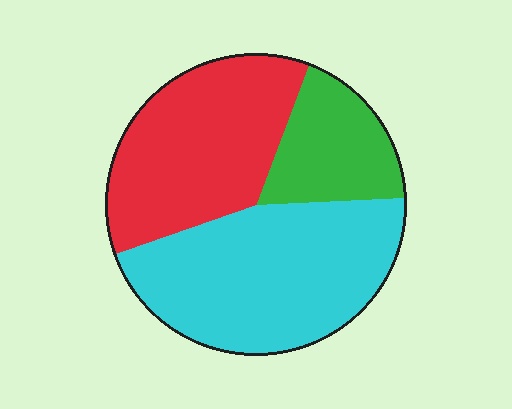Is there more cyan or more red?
Cyan.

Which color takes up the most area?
Cyan, at roughly 45%.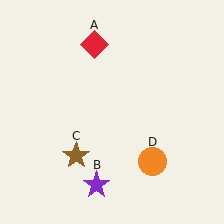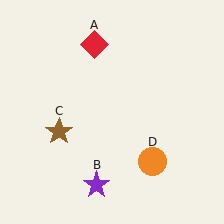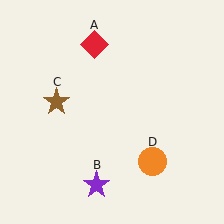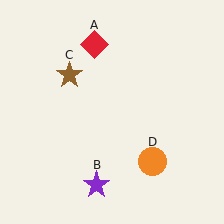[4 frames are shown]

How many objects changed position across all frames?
1 object changed position: brown star (object C).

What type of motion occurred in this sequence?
The brown star (object C) rotated clockwise around the center of the scene.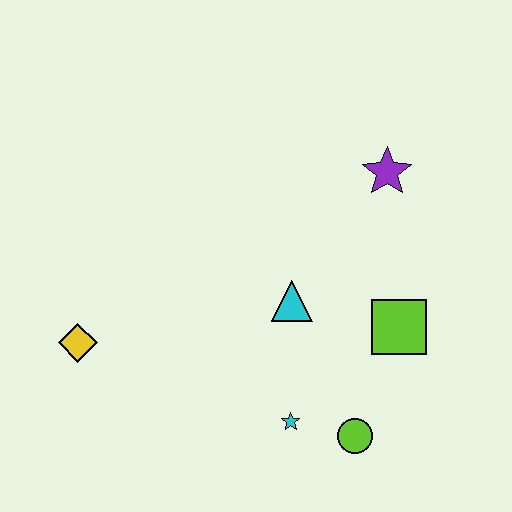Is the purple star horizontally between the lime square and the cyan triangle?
Yes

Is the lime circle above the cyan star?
No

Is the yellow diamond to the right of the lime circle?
No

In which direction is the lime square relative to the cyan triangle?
The lime square is to the right of the cyan triangle.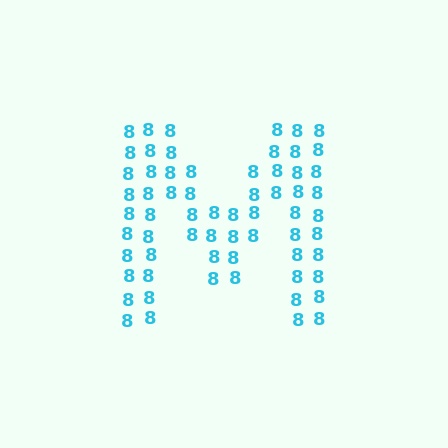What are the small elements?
The small elements are digit 8's.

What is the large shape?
The large shape is the letter M.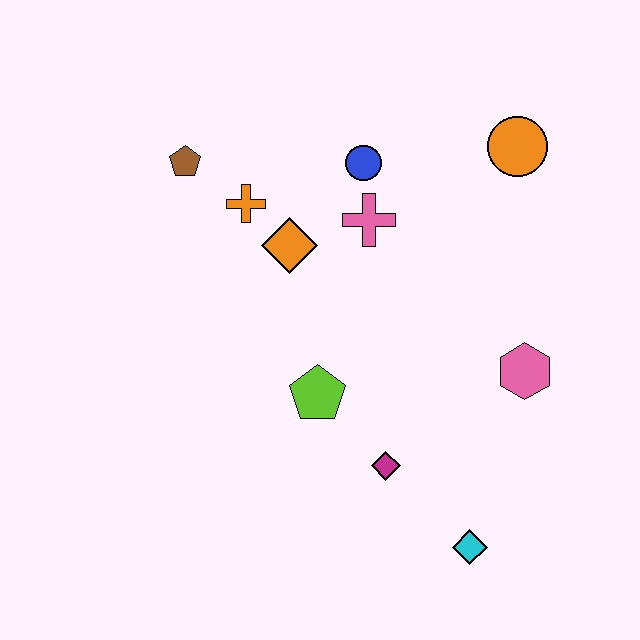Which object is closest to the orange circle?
The blue circle is closest to the orange circle.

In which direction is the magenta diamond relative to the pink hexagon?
The magenta diamond is to the left of the pink hexagon.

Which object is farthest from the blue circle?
The cyan diamond is farthest from the blue circle.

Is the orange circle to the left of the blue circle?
No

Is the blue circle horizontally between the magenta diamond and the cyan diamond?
No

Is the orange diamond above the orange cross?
No